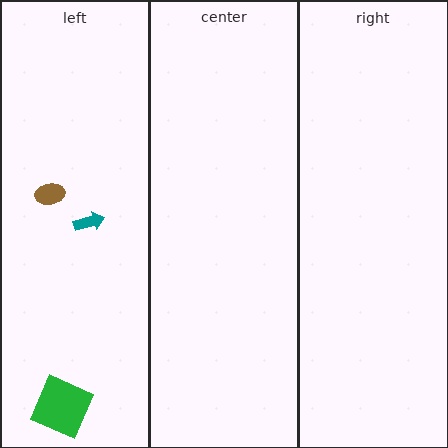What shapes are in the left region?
The green square, the teal arrow, the brown ellipse.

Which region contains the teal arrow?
The left region.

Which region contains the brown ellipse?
The left region.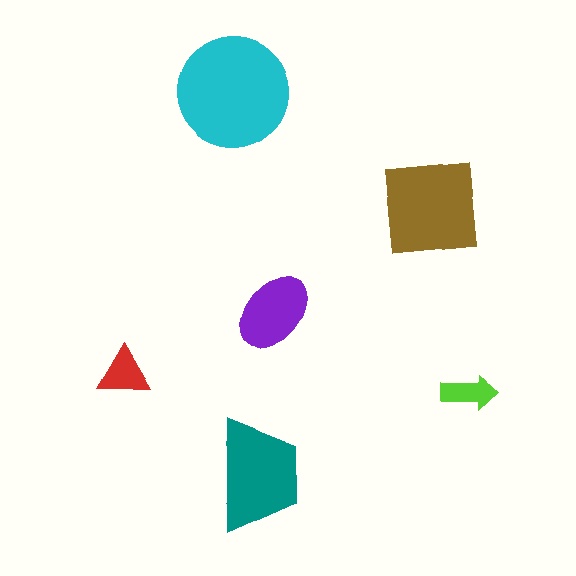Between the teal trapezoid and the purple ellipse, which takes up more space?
The teal trapezoid.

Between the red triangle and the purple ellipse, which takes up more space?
The purple ellipse.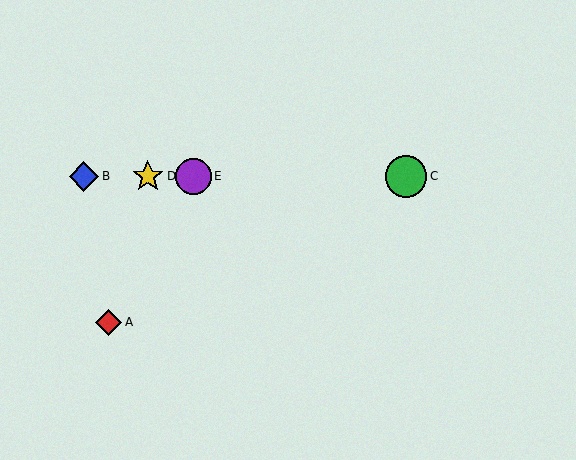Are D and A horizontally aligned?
No, D is at y≈176 and A is at y≈322.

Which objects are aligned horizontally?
Objects B, C, D, E are aligned horizontally.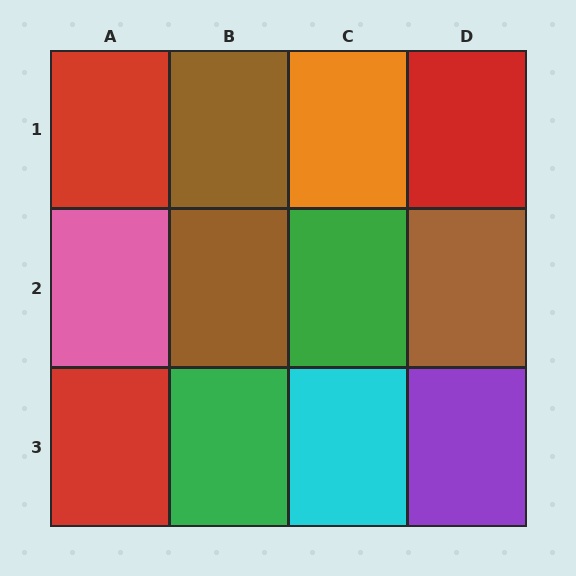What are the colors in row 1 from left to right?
Red, brown, orange, red.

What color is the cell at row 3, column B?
Green.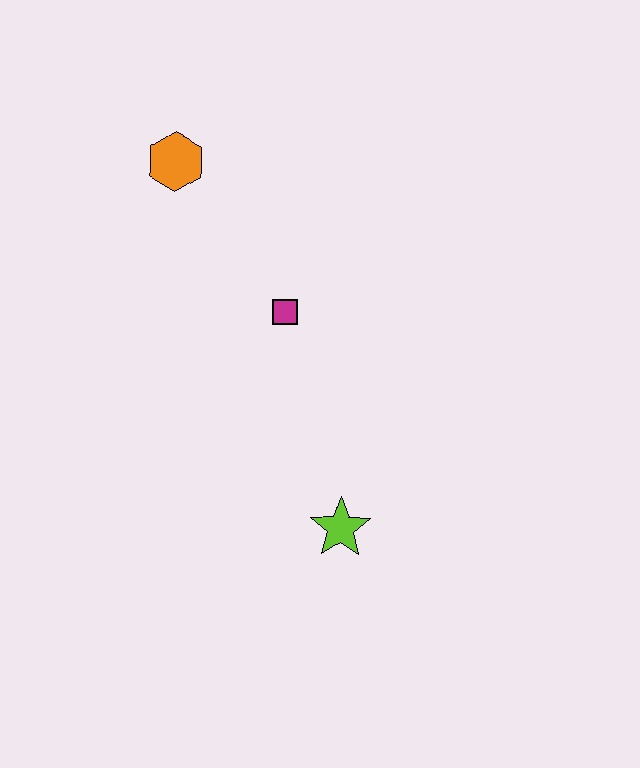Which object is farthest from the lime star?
The orange hexagon is farthest from the lime star.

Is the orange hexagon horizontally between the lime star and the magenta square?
No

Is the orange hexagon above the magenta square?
Yes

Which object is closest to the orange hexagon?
The magenta square is closest to the orange hexagon.